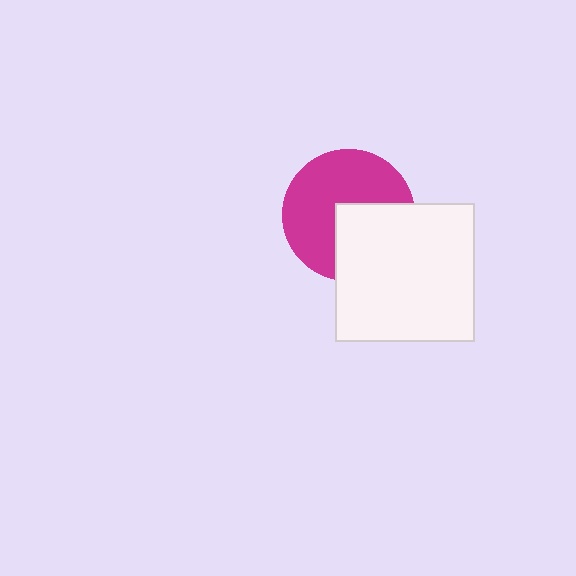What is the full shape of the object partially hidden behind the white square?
The partially hidden object is a magenta circle.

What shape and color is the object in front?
The object in front is a white square.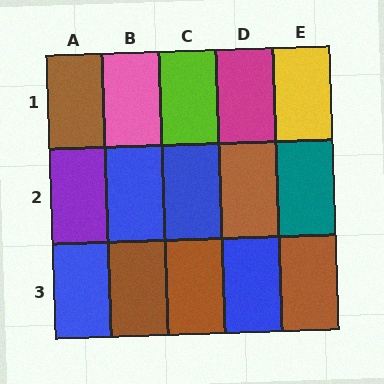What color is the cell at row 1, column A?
Brown.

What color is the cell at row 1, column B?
Pink.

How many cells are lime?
1 cell is lime.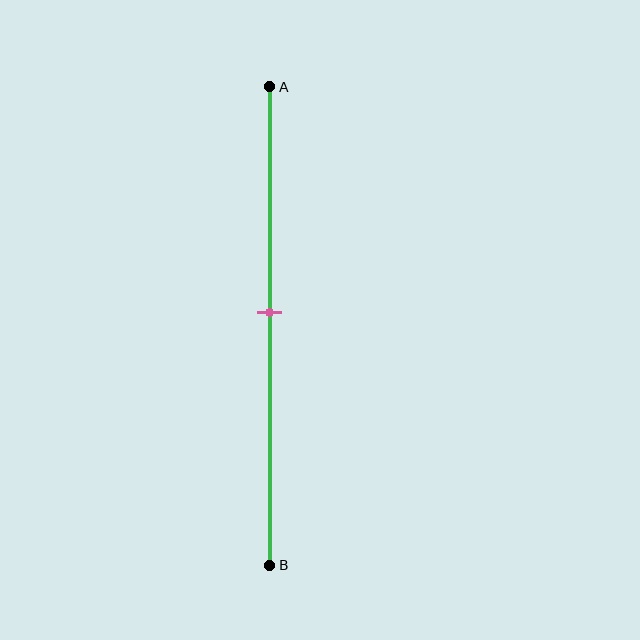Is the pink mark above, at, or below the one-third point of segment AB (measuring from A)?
The pink mark is below the one-third point of segment AB.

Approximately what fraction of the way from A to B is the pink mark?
The pink mark is approximately 45% of the way from A to B.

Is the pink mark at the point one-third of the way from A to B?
No, the mark is at about 45% from A, not at the 33% one-third point.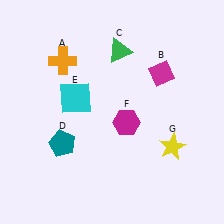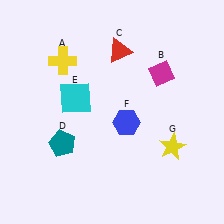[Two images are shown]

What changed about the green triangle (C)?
In Image 1, C is green. In Image 2, it changed to red.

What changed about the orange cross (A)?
In Image 1, A is orange. In Image 2, it changed to yellow.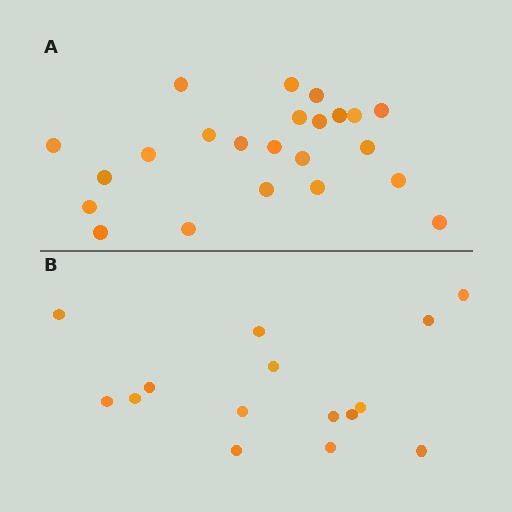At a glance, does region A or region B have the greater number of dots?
Region A (the top region) has more dots.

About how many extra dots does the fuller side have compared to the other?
Region A has roughly 8 or so more dots than region B.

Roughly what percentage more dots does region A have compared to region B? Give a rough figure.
About 55% more.